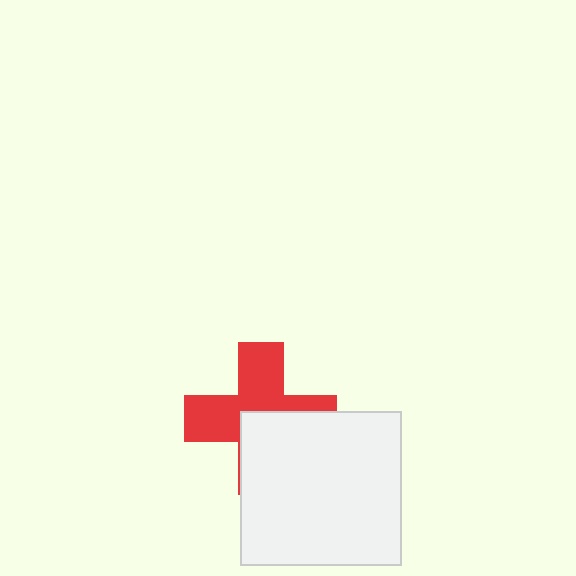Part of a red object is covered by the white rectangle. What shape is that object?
It is a cross.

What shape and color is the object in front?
The object in front is a white rectangle.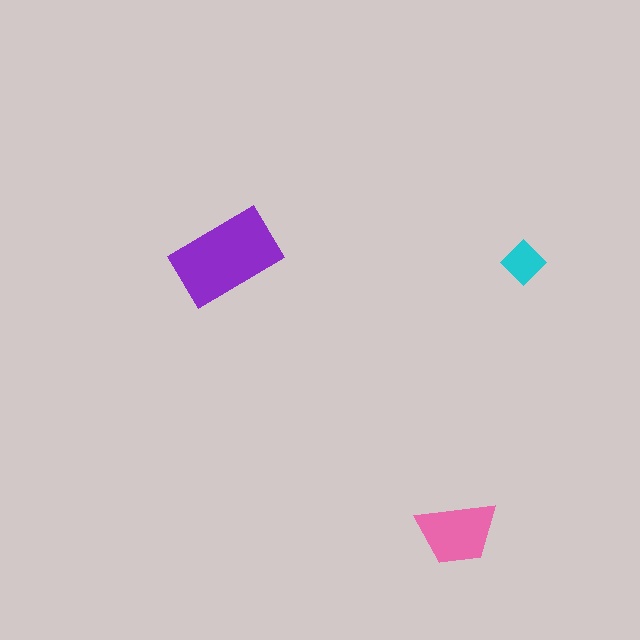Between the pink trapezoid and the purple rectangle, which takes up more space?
The purple rectangle.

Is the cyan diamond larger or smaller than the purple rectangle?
Smaller.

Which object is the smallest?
The cyan diamond.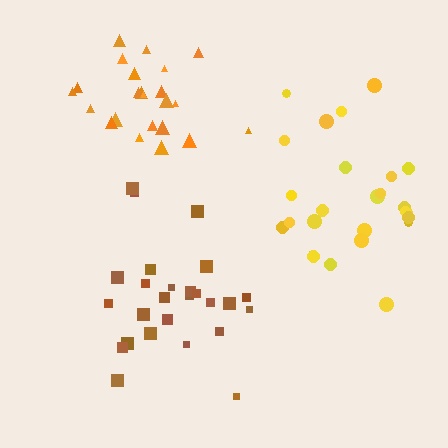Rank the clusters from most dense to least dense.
orange, brown, yellow.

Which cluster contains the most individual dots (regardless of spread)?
Yellow (27).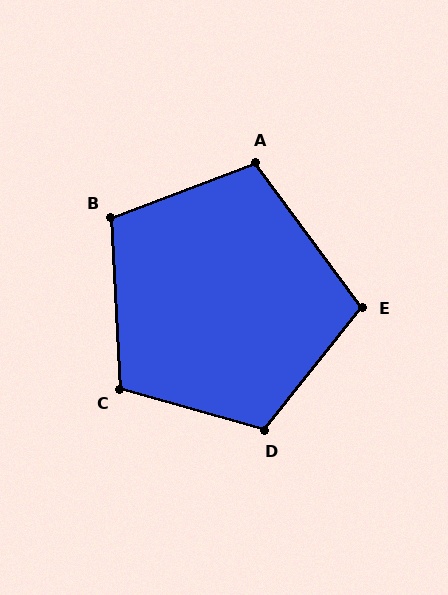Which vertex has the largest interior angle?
D, at approximately 113 degrees.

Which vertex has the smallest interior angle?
E, at approximately 105 degrees.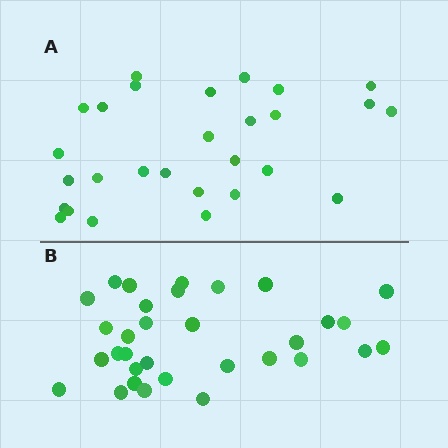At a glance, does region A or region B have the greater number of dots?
Region B (the bottom region) has more dots.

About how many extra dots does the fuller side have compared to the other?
Region B has about 4 more dots than region A.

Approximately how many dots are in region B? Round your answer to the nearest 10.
About 30 dots. (The exact count is 32, which rounds to 30.)